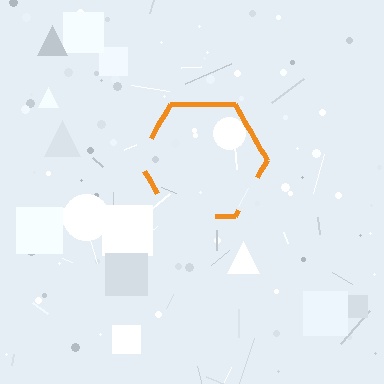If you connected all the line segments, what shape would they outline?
They would outline a hexagon.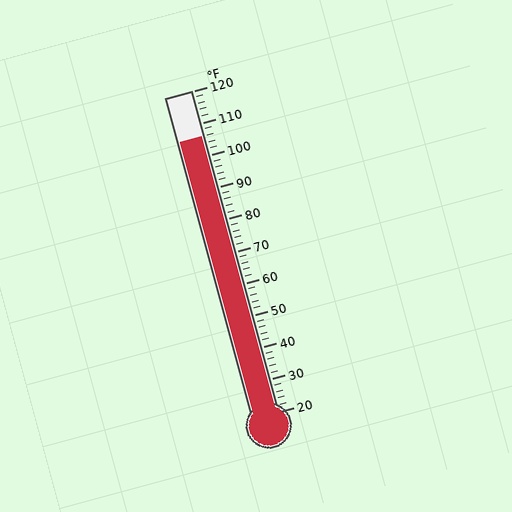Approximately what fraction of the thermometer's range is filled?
The thermometer is filled to approximately 85% of its range.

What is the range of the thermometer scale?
The thermometer scale ranges from 20°F to 120°F.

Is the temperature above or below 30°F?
The temperature is above 30°F.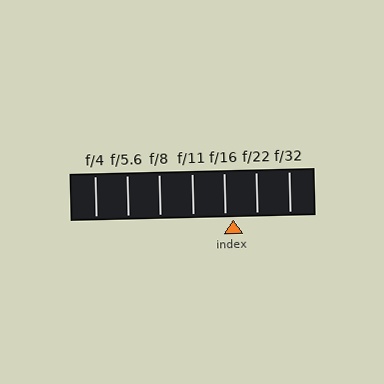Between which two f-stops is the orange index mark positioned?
The index mark is between f/16 and f/22.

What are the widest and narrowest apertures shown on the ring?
The widest aperture shown is f/4 and the narrowest is f/32.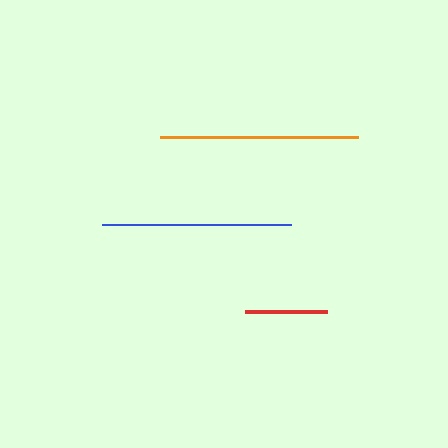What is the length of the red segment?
The red segment is approximately 81 pixels long.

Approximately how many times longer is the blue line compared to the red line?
The blue line is approximately 2.3 times the length of the red line.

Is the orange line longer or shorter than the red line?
The orange line is longer than the red line.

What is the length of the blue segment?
The blue segment is approximately 189 pixels long.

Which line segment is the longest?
The orange line is the longest at approximately 198 pixels.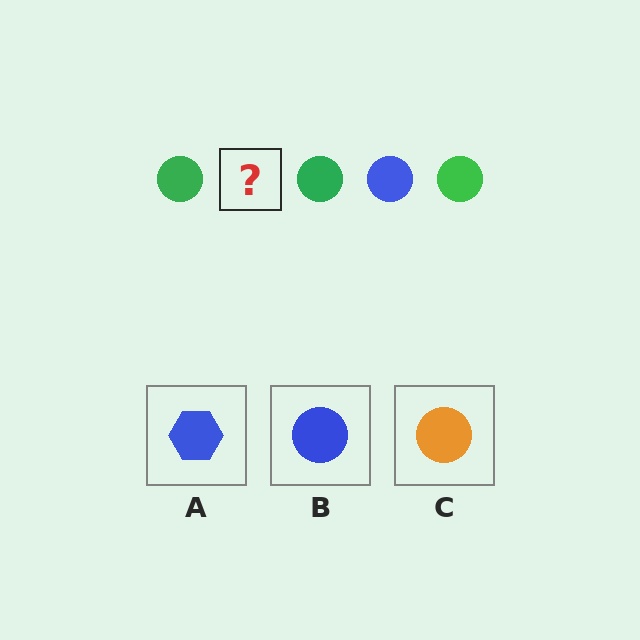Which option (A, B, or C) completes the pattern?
B.